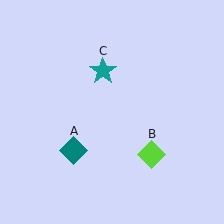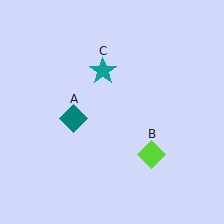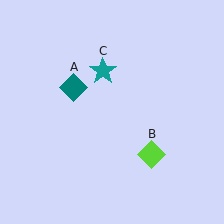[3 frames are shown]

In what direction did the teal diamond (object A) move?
The teal diamond (object A) moved up.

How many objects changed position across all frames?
1 object changed position: teal diamond (object A).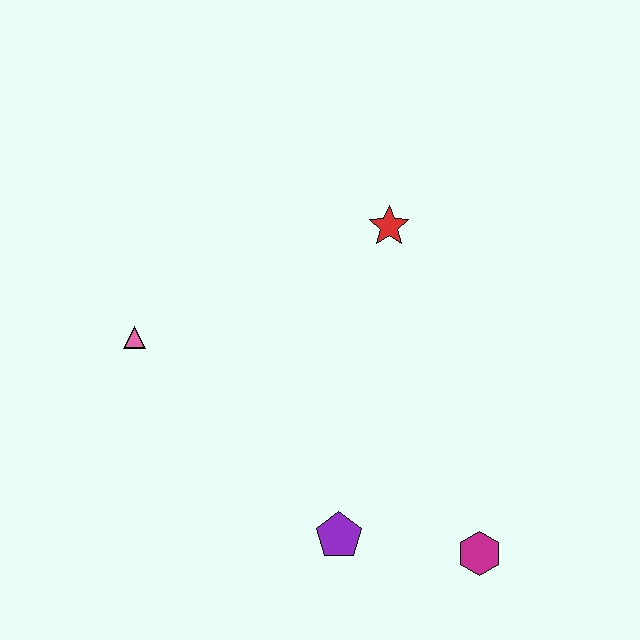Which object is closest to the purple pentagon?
The magenta hexagon is closest to the purple pentagon.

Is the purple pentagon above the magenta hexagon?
Yes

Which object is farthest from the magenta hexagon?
The pink triangle is farthest from the magenta hexagon.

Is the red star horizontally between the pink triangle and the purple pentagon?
No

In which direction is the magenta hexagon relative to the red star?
The magenta hexagon is below the red star.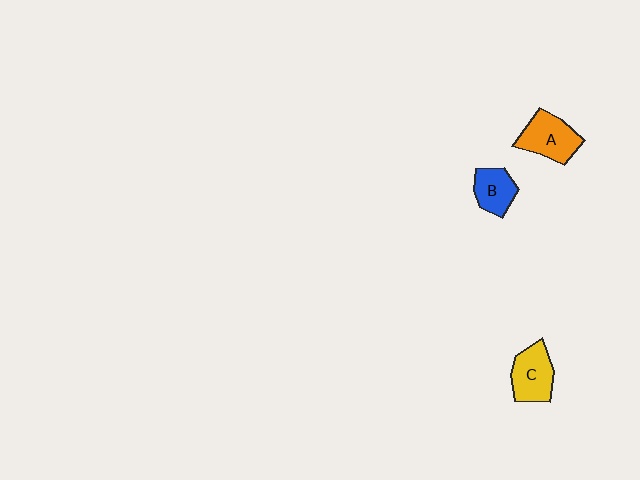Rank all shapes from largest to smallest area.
From largest to smallest: A (orange), C (yellow), B (blue).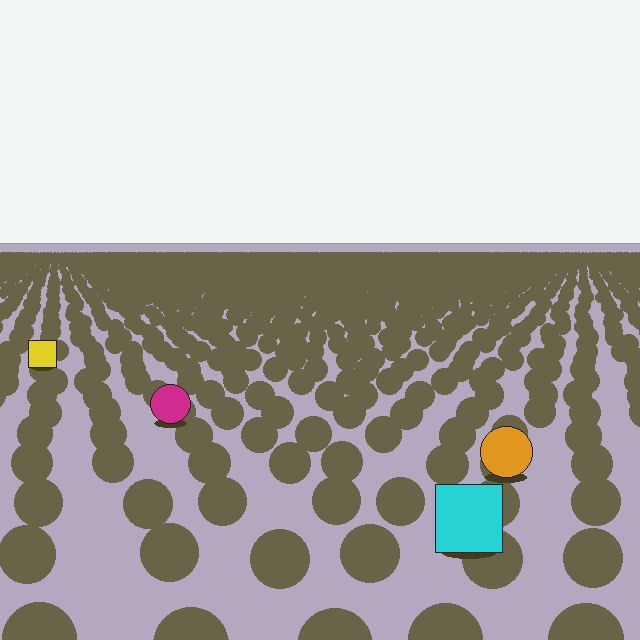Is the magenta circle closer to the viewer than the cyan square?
No. The cyan square is closer — you can tell from the texture gradient: the ground texture is coarser near it.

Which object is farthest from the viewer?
The yellow square is farthest from the viewer. It appears smaller and the ground texture around it is denser.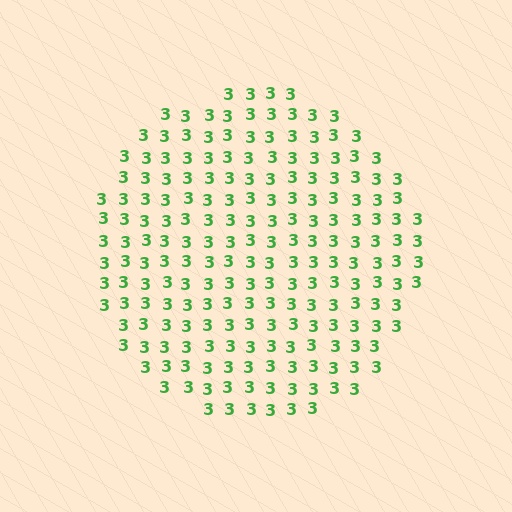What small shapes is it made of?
It is made of small digit 3's.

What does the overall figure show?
The overall figure shows a circle.